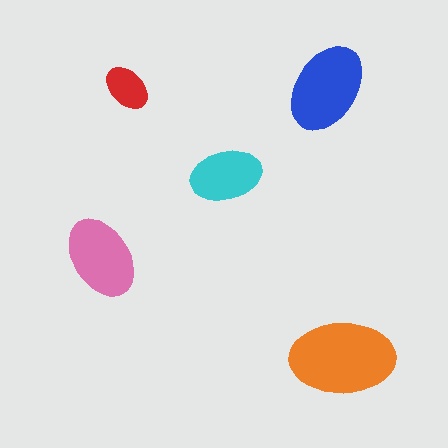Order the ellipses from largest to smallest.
the orange one, the blue one, the pink one, the cyan one, the red one.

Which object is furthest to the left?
The pink ellipse is leftmost.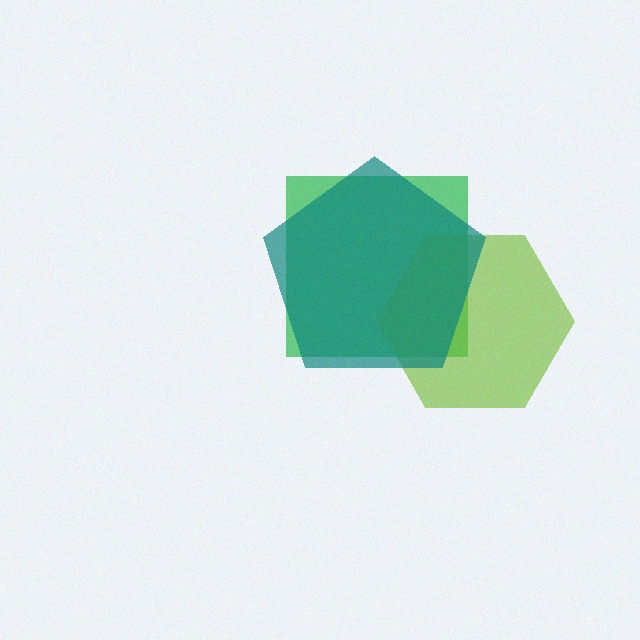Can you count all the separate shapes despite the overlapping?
Yes, there are 3 separate shapes.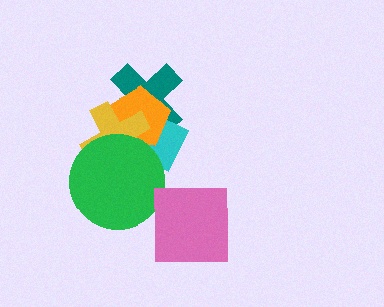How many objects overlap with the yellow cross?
4 objects overlap with the yellow cross.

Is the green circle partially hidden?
No, no other shape covers it.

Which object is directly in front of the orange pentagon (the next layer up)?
The yellow cross is directly in front of the orange pentagon.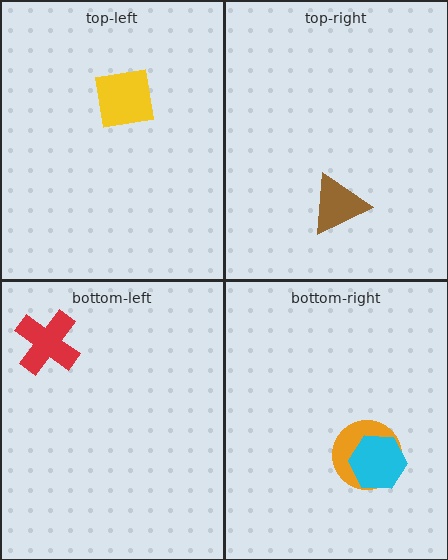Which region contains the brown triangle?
The top-right region.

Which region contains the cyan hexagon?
The bottom-right region.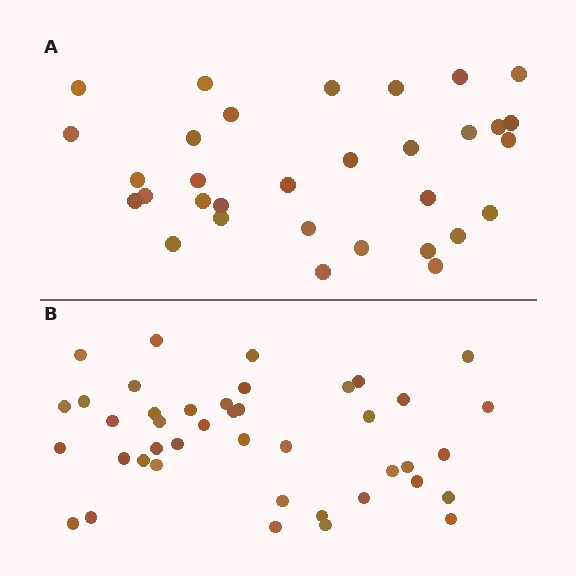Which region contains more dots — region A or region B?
Region B (the bottom region) has more dots.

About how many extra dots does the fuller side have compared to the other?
Region B has roughly 10 or so more dots than region A.